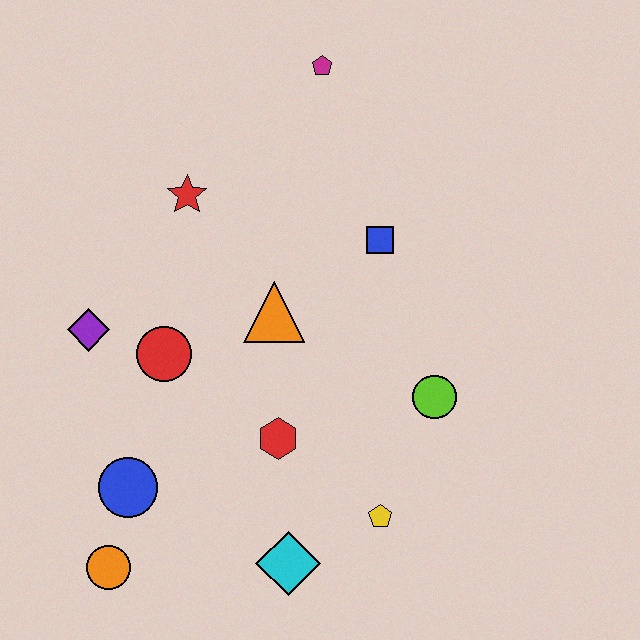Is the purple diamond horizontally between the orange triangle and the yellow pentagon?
No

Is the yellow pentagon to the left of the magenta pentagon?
No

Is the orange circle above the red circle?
No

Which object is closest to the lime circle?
The yellow pentagon is closest to the lime circle.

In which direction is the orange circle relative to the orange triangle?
The orange circle is below the orange triangle.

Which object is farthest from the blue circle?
The magenta pentagon is farthest from the blue circle.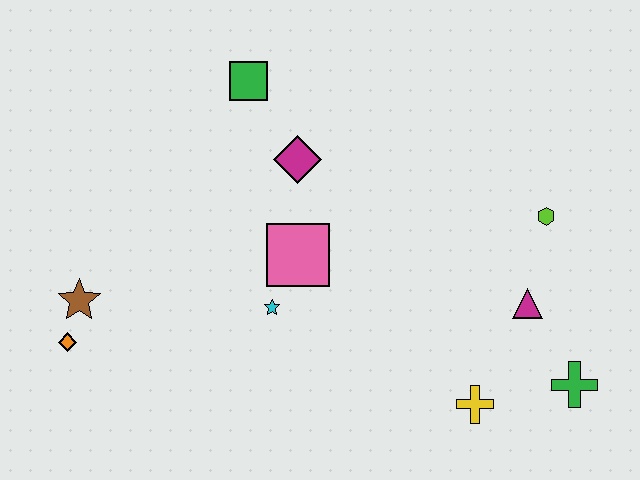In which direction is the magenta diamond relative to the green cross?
The magenta diamond is to the left of the green cross.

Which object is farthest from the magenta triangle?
The orange diamond is farthest from the magenta triangle.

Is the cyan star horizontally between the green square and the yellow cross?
Yes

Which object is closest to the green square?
The magenta diamond is closest to the green square.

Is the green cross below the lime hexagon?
Yes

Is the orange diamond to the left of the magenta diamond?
Yes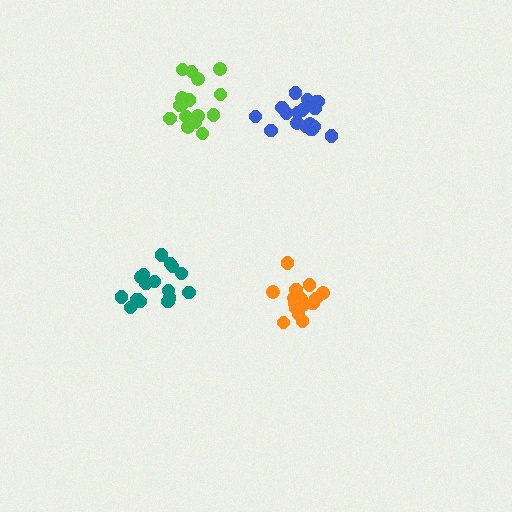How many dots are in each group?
Group 1: 17 dots, Group 2: 18 dots, Group 3: 17 dots, Group 4: 16 dots (68 total).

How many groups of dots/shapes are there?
There are 4 groups.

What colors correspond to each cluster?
The clusters are colored: orange, blue, teal, lime.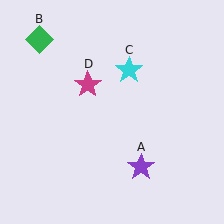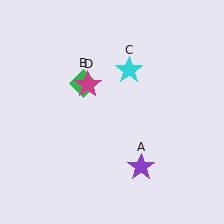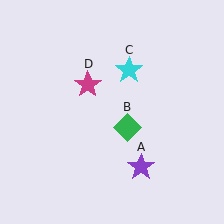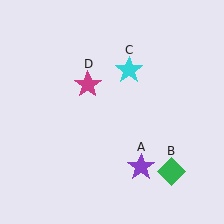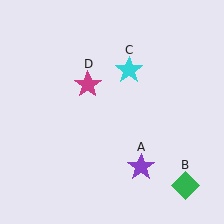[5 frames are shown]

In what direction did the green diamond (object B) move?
The green diamond (object B) moved down and to the right.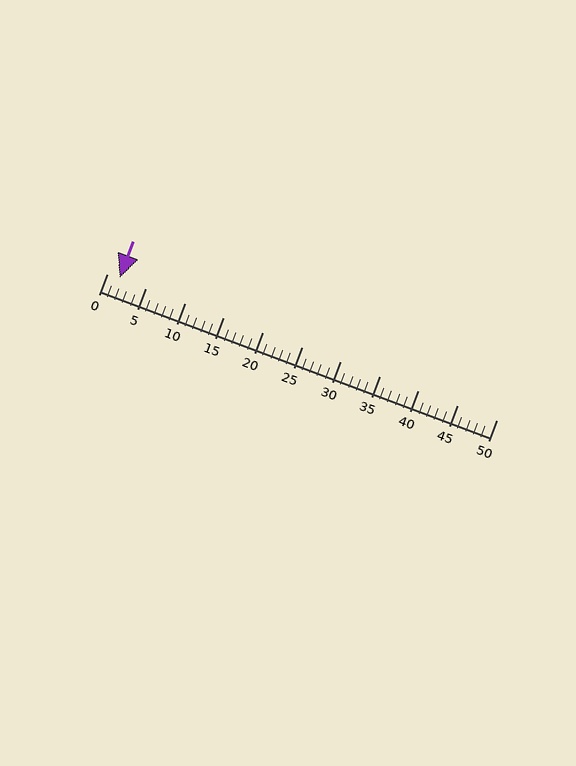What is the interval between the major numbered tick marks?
The major tick marks are spaced 5 units apart.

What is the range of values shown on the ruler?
The ruler shows values from 0 to 50.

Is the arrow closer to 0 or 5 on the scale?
The arrow is closer to 0.